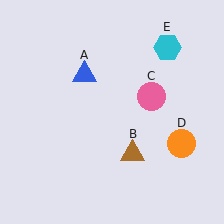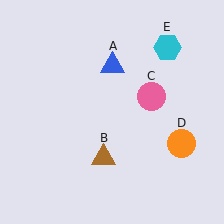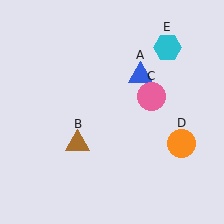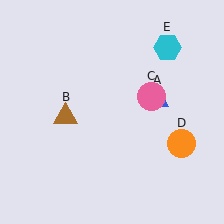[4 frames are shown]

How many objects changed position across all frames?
2 objects changed position: blue triangle (object A), brown triangle (object B).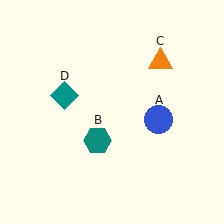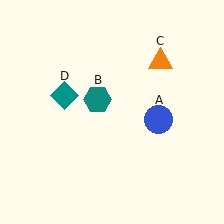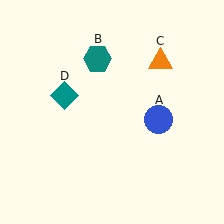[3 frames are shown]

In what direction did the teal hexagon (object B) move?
The teal hexagon (object B) moved up.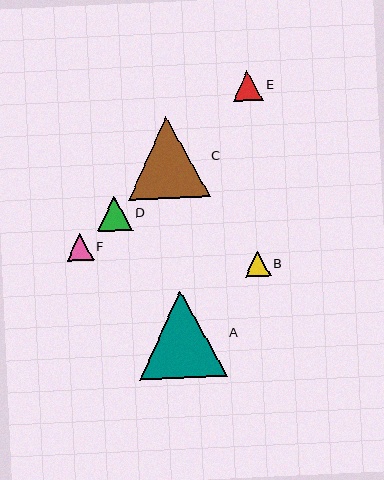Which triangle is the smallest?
Triangle B is the smallest with a size of approximately 25 pixels.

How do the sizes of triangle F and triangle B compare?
Triangle F and triangle B are approximately the same size.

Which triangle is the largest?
Triangle A is the largest with a size of approximately 88 pixels.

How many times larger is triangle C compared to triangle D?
Triangle C is approximately 2.4 times the size of triangle D.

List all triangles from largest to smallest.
From largest to smallest: A, C, D, E, F, B.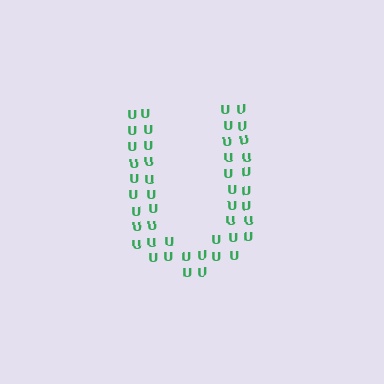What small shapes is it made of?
It is made of small letter U's.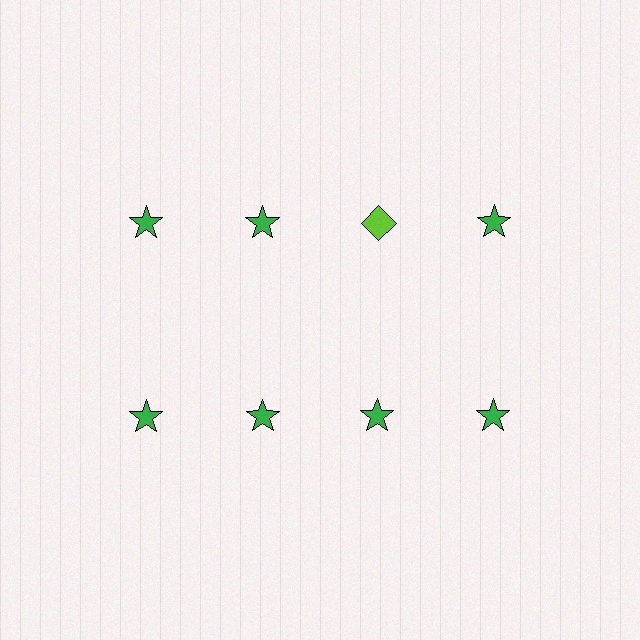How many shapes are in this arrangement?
There are 8 shapes arranged in a grid pattern.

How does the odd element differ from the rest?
It differs in both color (lime instead of green) and shape (diamond instead of star).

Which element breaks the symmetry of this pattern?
The lime diamond in the top row, center column breaks the symmetry. All other shapes are green stars.